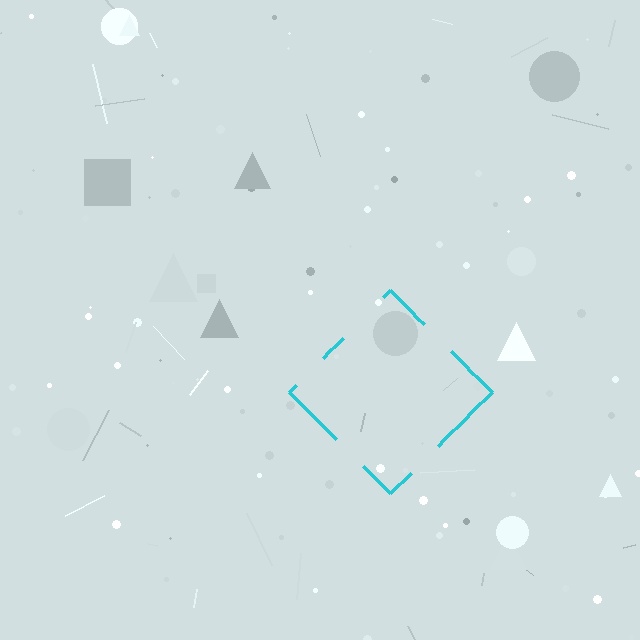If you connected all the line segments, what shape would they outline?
They would outline a diamond.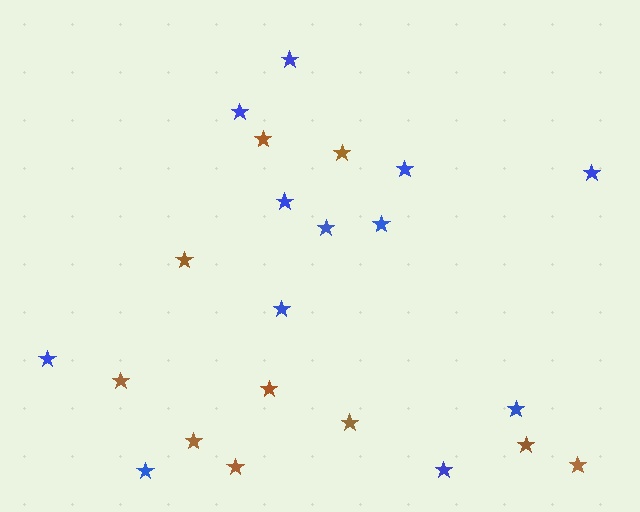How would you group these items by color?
There are 2 groups: one group of brown stars (10) and one group of blue stars (12).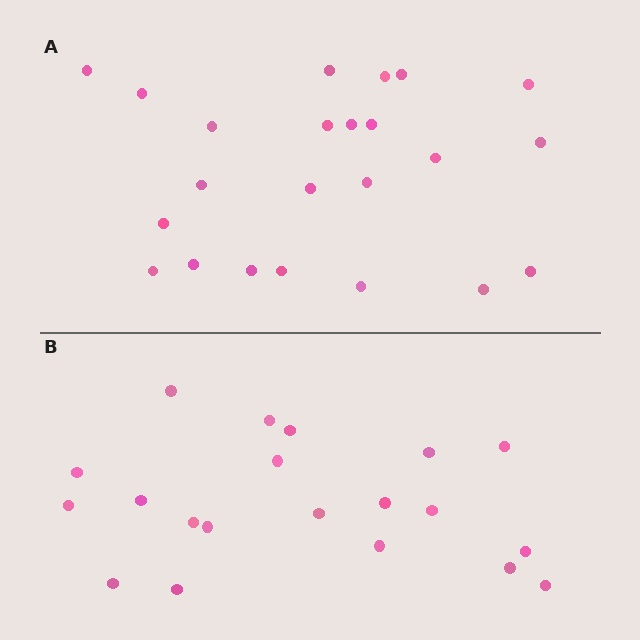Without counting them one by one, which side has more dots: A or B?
Region A (the top region) has more dots.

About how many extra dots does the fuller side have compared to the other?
Region A has just a few more — roughly 2 or 3 more dots than region B.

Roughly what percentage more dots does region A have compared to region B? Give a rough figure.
About 15% more.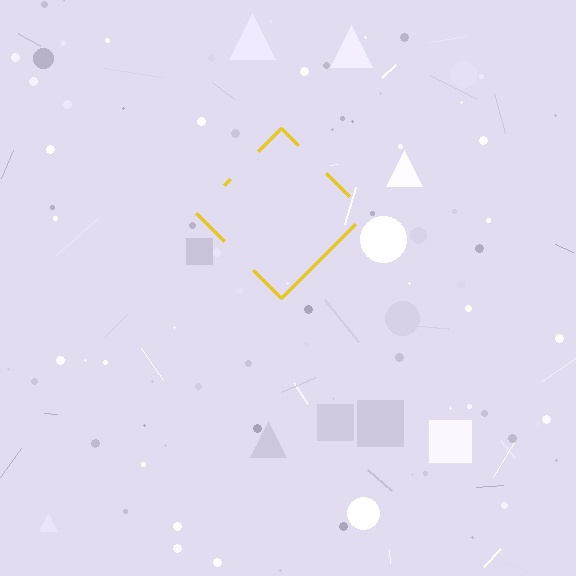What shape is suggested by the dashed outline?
The dashed outline suggests a diamond.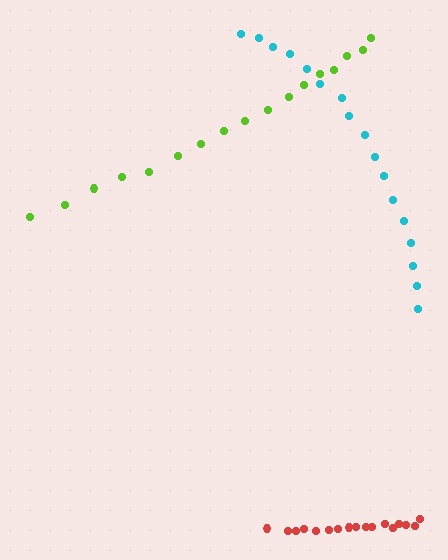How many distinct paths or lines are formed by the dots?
There are 3 distinct paths.